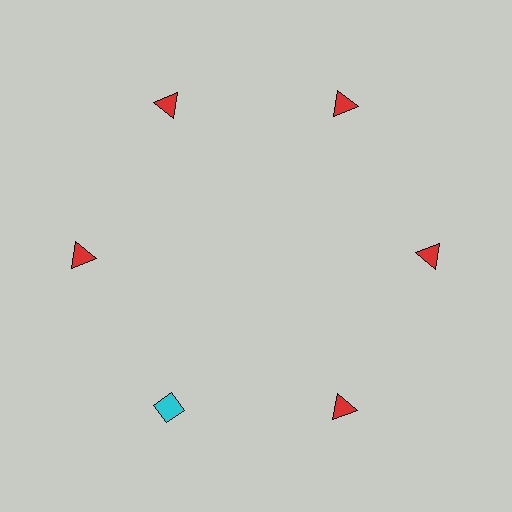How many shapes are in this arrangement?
There are 6 shapes arranged in a ring pattern.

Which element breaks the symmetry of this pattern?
The cyan diamond at roughly the 7 o'clock position breaks the symmetry. All other shapes are red triangles.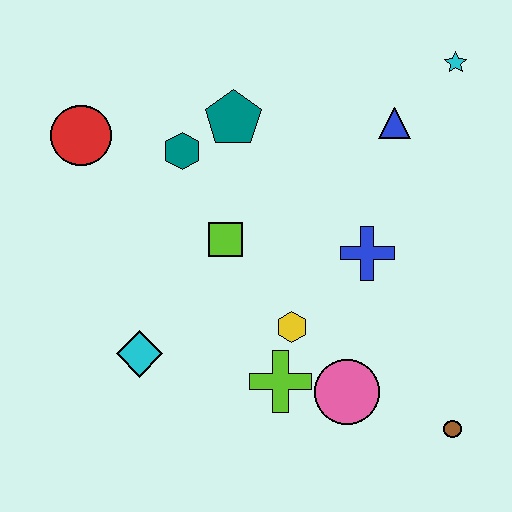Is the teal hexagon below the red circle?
Yes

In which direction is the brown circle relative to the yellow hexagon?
The brown circle is to the right of the yellow hexagon.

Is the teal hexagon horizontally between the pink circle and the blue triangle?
No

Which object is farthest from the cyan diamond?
The cyan star is farthest from the cyan diamond.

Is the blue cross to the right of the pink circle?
Yes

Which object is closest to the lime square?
The teal hexagon is closest to the lime square.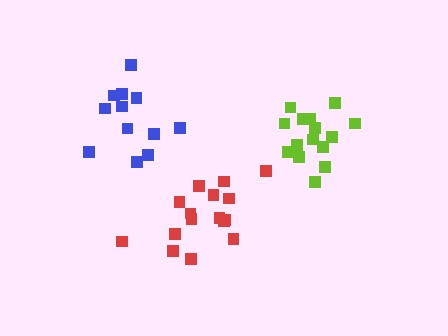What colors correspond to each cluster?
The clusters are colored: lime, red, blue.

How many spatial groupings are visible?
There are 3 spatial groupings.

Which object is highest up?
The blue cluster is topmost.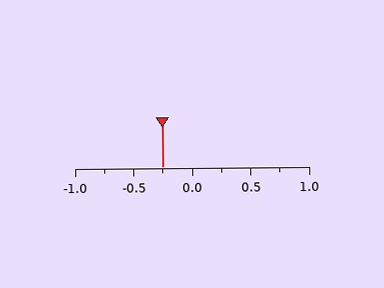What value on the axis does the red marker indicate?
The marker indicates approximately -0.25.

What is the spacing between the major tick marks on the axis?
The major ticks are spaced 0.5 apart.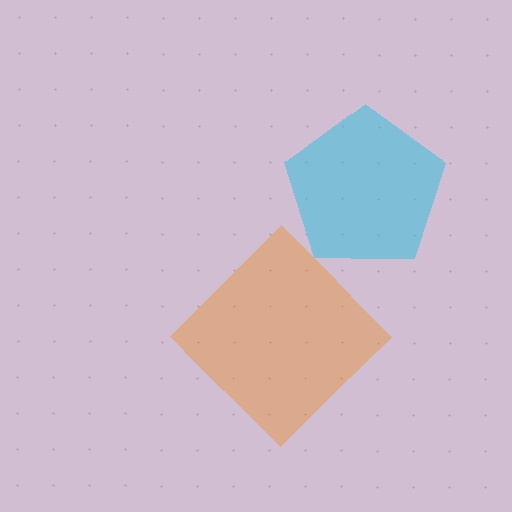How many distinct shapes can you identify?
There are 2 distinct shapes: a cyan pentagon, an orange diamond.